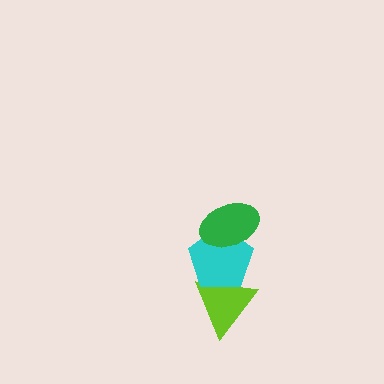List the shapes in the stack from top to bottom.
From top to bottom: the green ellipse, the cyan pentagon, the lime triangle.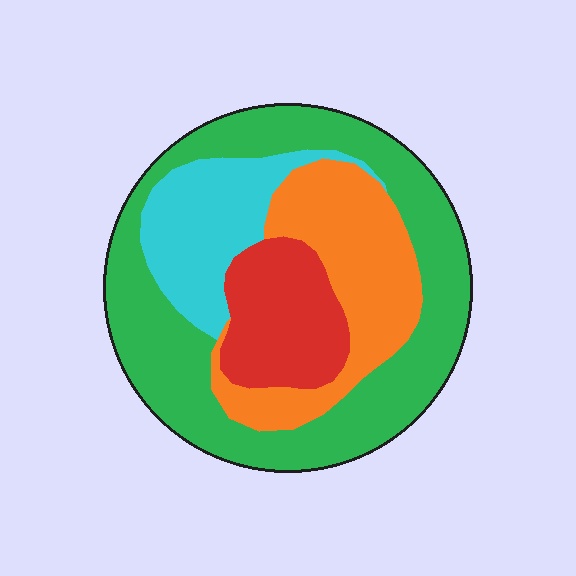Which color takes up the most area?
Green, at roughly 45%.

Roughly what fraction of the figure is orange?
Orange takes up about one quarter (1/4) of the figure.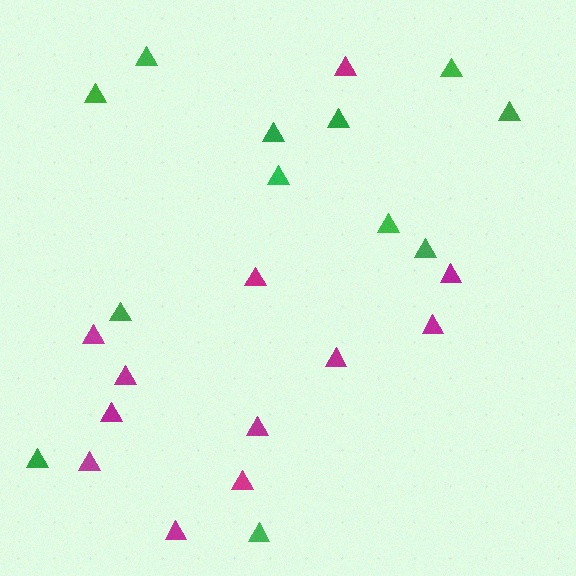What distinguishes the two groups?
There are 2 groups: one group of green triangles (12) and one group of magenta triangles (12).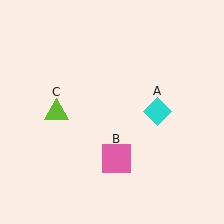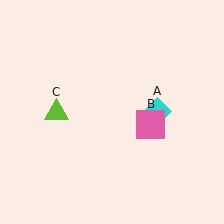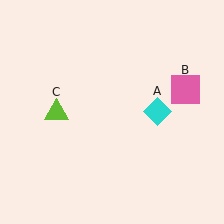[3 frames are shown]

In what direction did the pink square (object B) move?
The pink square (object B) moved up and to the right.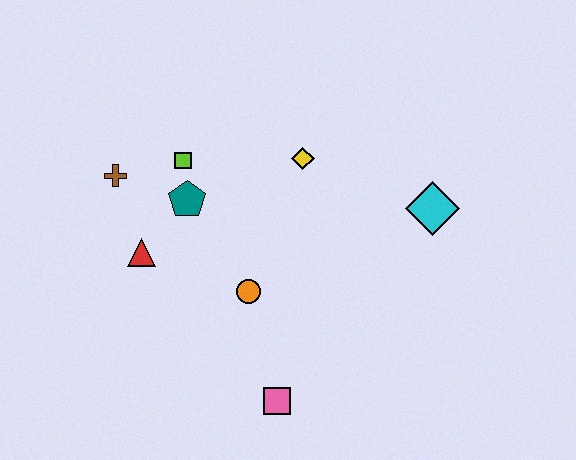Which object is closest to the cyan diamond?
The yellow diamond is closest to the cyan diamond.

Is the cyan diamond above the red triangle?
Yes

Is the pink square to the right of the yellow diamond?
No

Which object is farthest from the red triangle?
The cyan diamond is farthest from the red triangle.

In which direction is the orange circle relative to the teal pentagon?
The orange circle is below the teal pentagon.